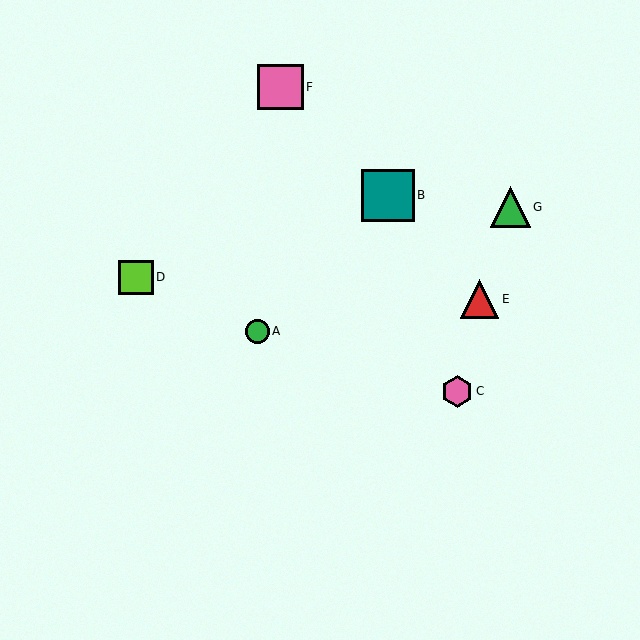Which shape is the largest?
The teal square (labeled B) is the largest.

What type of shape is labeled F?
Shape F is a pink square.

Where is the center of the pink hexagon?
The center of the pink hexagon is at (457, 391).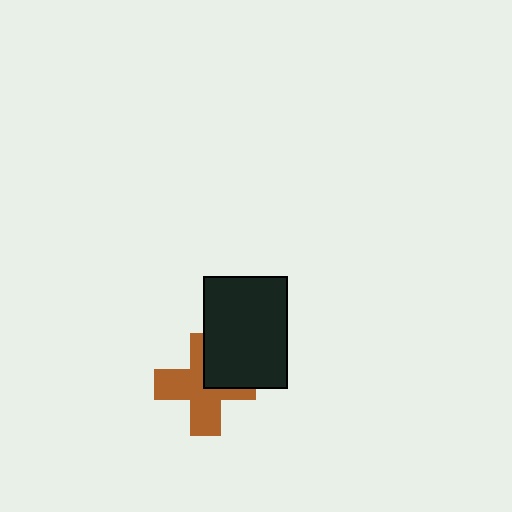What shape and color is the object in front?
The object in front is a black rectangle.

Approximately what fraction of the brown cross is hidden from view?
Roughly 31% of the brown cross is hidden behind the black rectangle.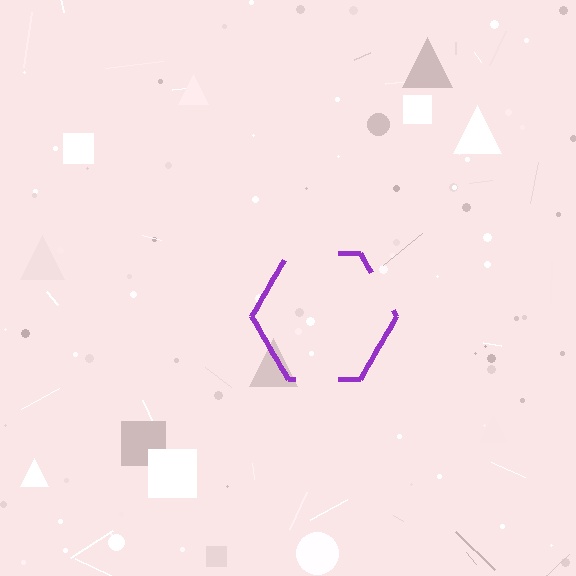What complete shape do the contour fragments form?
The contour fragments form a hexagon.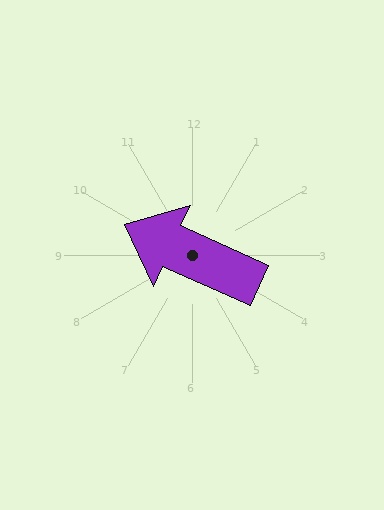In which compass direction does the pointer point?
Northwest.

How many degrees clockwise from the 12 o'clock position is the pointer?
Approximately 294 degrees.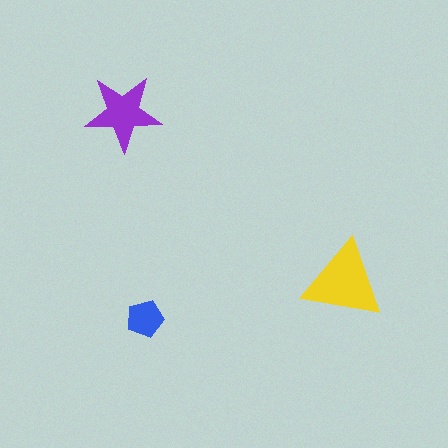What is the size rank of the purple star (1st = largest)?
2nd.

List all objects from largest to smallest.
The yellow triangle, the purple star, the blue pentagon.